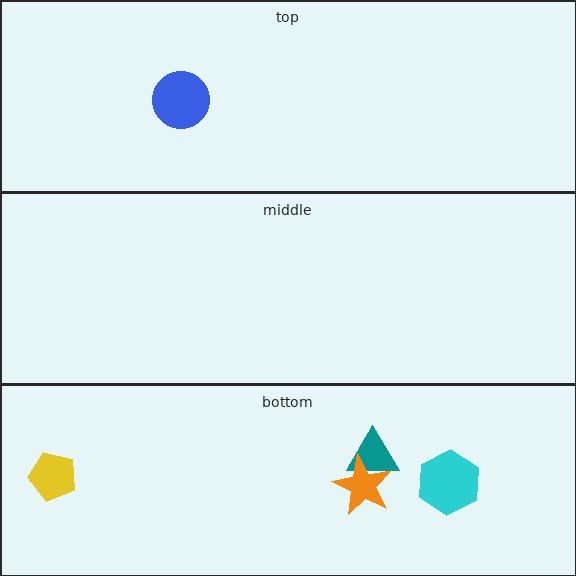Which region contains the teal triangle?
The bottom region.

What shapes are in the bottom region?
The cyan hexagon, the teal triangle, the orange star, the yellow pentagon.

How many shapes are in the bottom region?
4.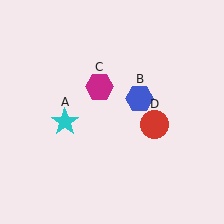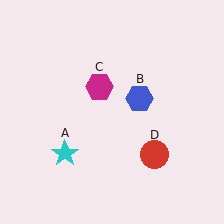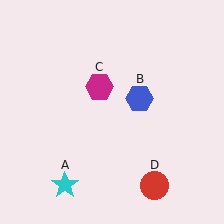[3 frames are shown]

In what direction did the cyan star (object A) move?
The cyan star (object A) moved down.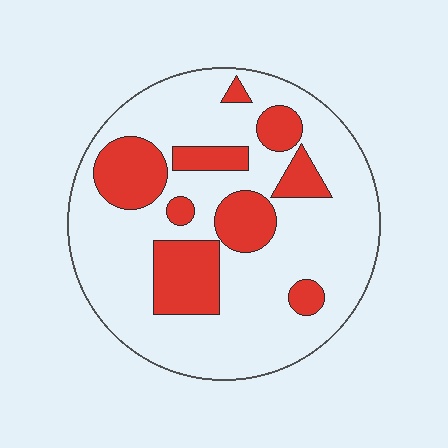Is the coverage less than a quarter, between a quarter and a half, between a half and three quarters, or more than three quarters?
Between a quarter and a half.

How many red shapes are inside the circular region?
9.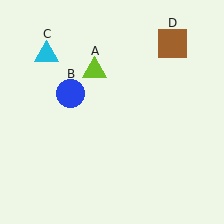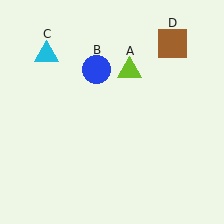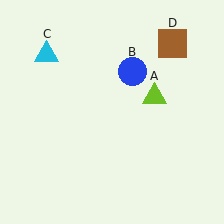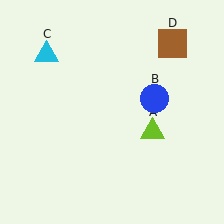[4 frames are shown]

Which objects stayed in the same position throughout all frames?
Cyan triangle (object C) and brown square (object D) remained stationary.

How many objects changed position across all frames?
2 objects changed position: lime triangle (object A), blue circle (object B).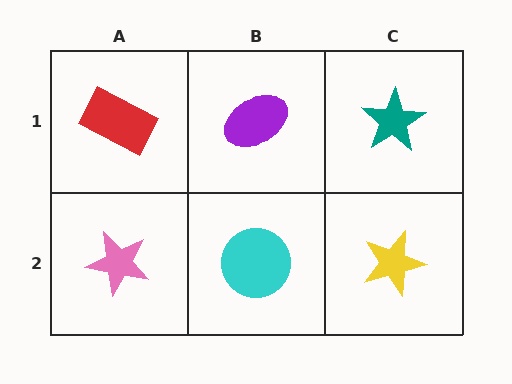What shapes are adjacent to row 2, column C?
A teal star (row 1, column C), a cyan circle (row 2, column B).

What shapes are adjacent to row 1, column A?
A pink star (row 2, column A), a purple ellipse (row 1, column B).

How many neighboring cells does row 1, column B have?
3.